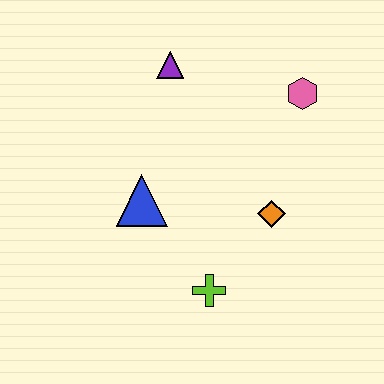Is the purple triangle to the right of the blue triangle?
Yes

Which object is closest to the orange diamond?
The lime cross is closest to the orange diamond.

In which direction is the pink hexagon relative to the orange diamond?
The pink hexagon is above the orange diamond.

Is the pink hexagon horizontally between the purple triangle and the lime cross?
No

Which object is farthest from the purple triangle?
The lime cross is farthest from the purple triangle.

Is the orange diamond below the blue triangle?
Yes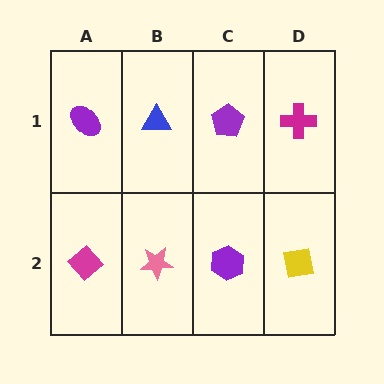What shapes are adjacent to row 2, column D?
A magenta cross (row 1, column D), a purple hexagon (row 2, column C).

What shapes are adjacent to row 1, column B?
A pink star (row 2, column B), a purple ellipse (row 1, column A), a purple pentagon (row 1, column C).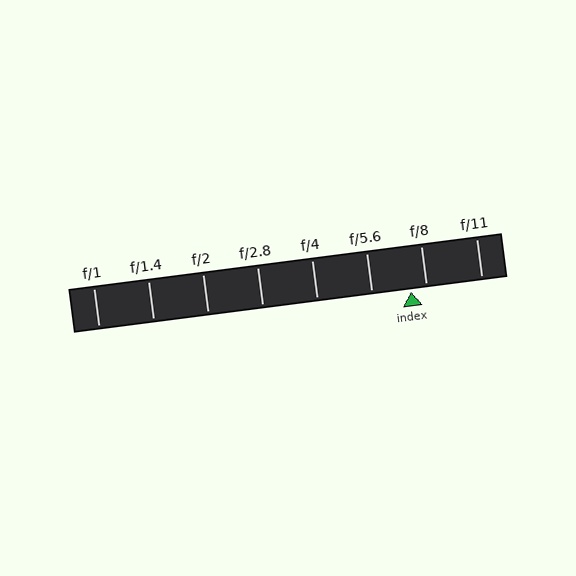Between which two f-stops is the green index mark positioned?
The index mark is between f/5.6 and f/8.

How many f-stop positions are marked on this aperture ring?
There are 8 f-stop positions marked.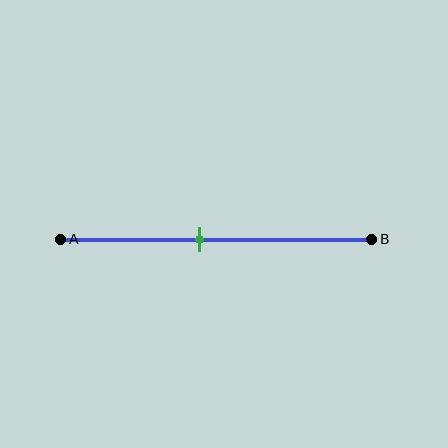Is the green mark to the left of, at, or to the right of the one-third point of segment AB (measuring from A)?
The green mark is to the right of the one-third point of segment AB.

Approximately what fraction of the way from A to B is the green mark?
The green mark is approximately 45% of the way from A to B.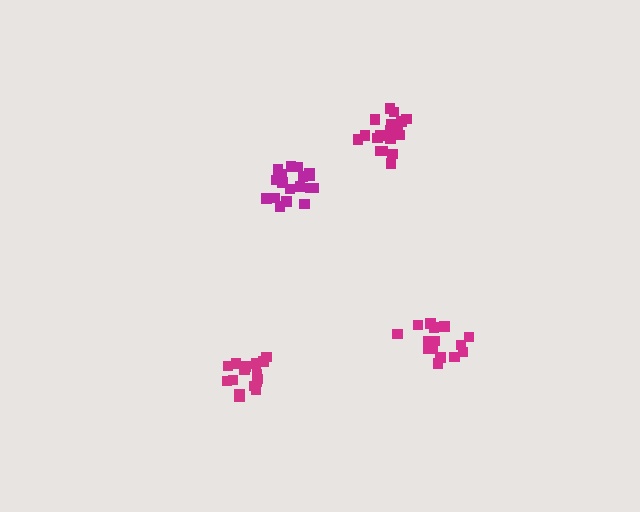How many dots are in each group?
Group 1: 17 dots, Group 2: 18 dots, Group 3: 16 dots, Group 4: 20 dots (71 total).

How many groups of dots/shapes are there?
There are 4 groups.